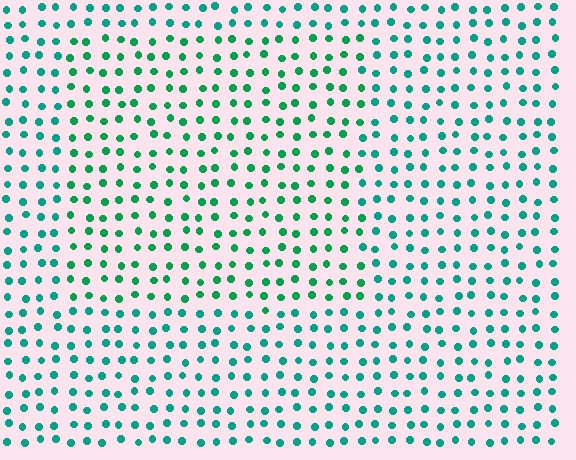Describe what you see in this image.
The image is filled with small teal elements in a uniform arrangement. A rectangle-shaped region is visible where the elements are tinted to a slightly different hue, forming a subtle color boundary.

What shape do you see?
I see a rectangle.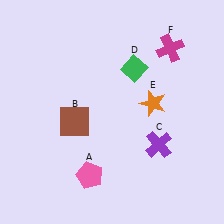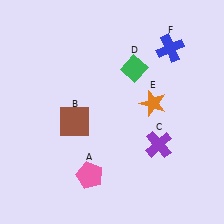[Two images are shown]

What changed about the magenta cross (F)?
In Image 1, F is magenta. In Image 2, it changed to blue.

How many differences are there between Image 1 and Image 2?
There is 1 difference between the two images.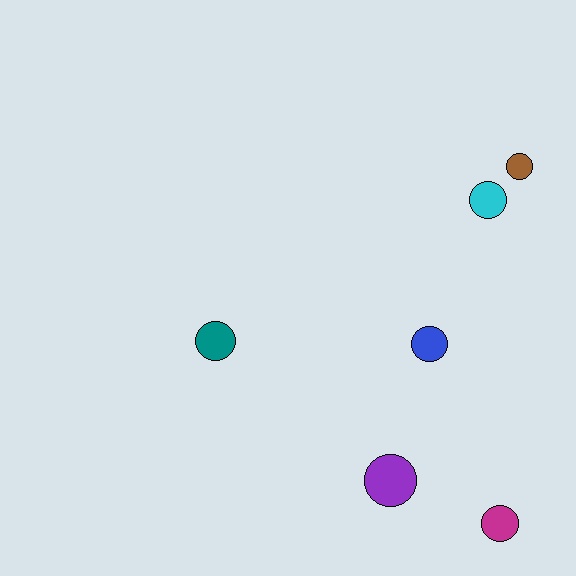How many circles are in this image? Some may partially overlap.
There are 6 circles.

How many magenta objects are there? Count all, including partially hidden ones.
There is 1 magenta object.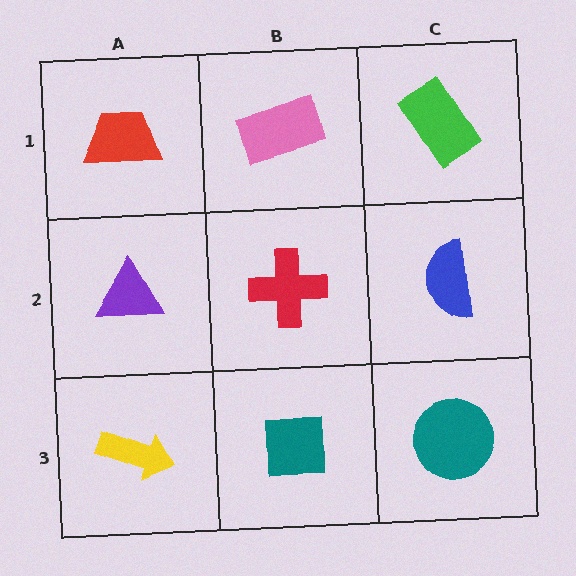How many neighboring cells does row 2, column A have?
3.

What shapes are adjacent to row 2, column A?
A red trapezoid (row 1, column A), a yellow arrow (row 3, column A), a red cross (row 2, column B).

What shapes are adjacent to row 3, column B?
A red cross (row 2, column B), a yellow arrow (row 3, column A), a teal circle (row 3, column C).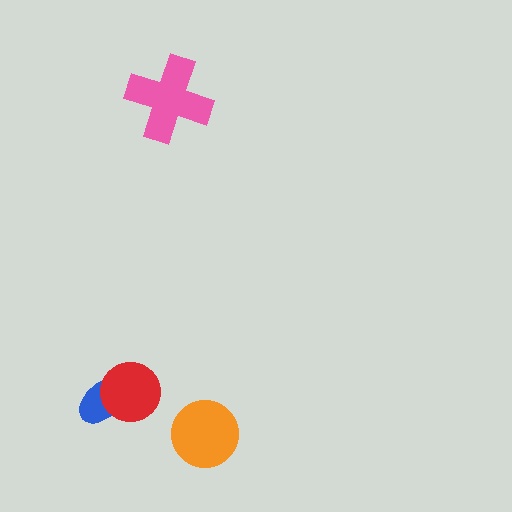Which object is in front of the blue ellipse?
The red circle is in front of the blue ellipse.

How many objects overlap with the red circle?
1 object overlaps with the red circle.